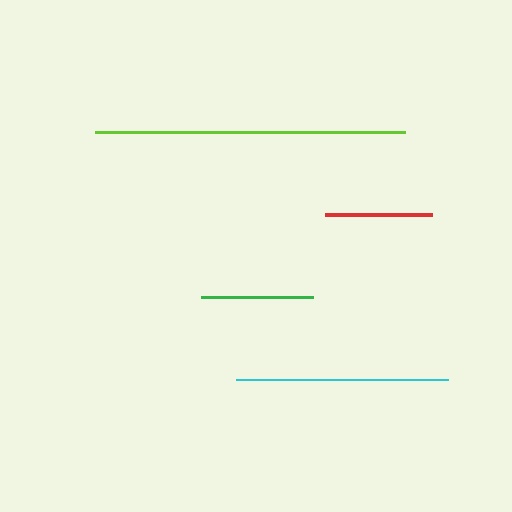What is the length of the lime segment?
The lime segment is approximately 309 pixels long.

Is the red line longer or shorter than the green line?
The green line is longer than the red line.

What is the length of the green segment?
The green segment is approximately 112 pixels long.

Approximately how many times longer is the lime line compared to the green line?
The lime line is approximately 2.8 times the length of the green line.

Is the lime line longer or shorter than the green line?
The lime line is longer than the green line.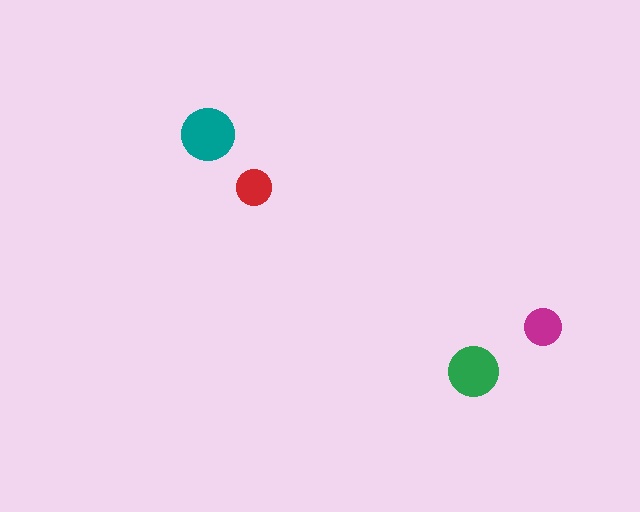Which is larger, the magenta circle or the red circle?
The magenta one.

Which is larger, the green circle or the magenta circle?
The green one.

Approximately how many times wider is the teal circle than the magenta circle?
About 1.5 times wider.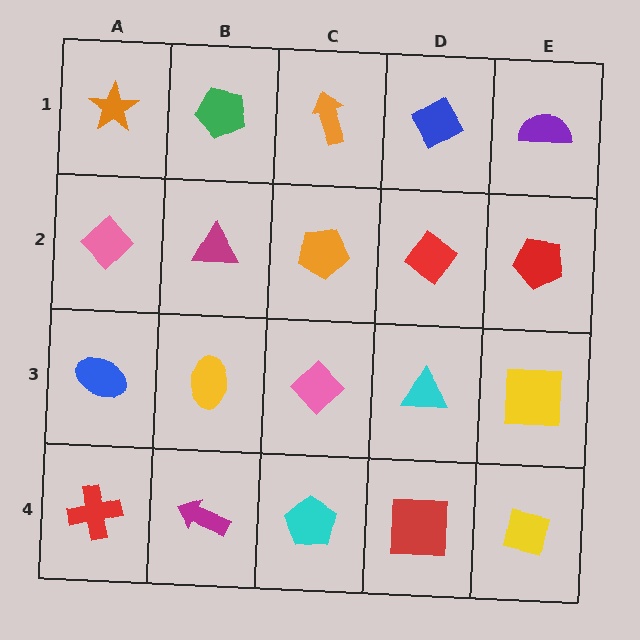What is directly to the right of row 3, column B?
A pink diamond.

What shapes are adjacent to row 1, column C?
An orange pentagon (row 2, column C), a green pentagon (row 1, column B), a blue diamond (row 1, column D).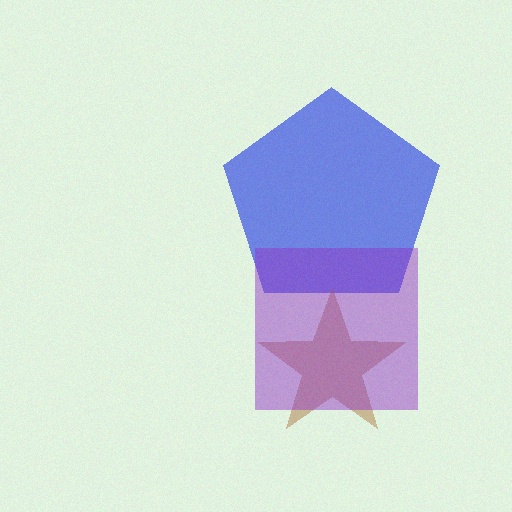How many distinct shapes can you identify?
There are 3 distinct shapes: a blue pentagon, a brown star, a purple square.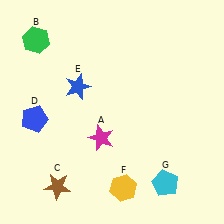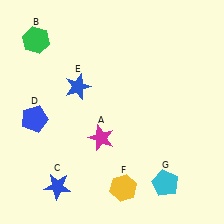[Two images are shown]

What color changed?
The star (C) changed from brown in Image 1 to blue in Image 2.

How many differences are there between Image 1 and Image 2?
There is 1 difference between the two images.